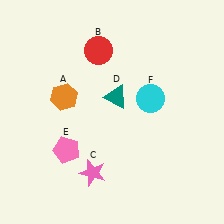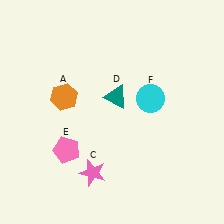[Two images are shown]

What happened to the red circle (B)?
The red circle (B) was removed in Image 2. It was in the top-left area of Image 1.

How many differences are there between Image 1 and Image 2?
There is 1 difference between the two images.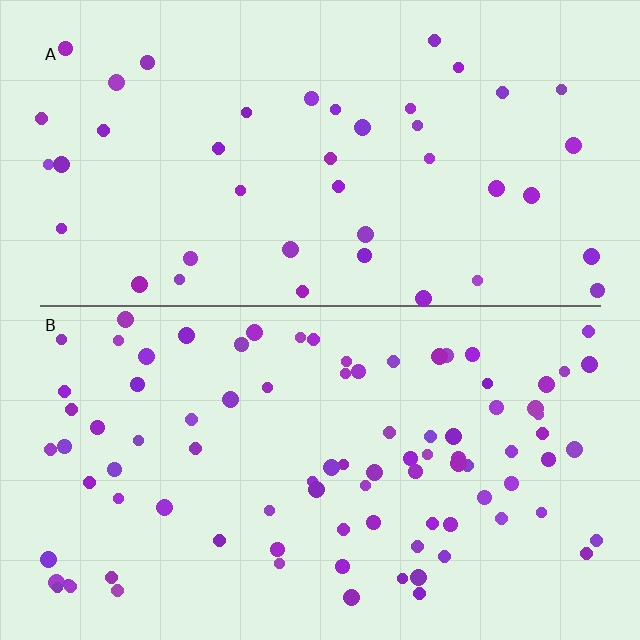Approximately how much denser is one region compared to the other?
Approximately 2.1× — region B over region A.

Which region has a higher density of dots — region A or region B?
B (the bottom).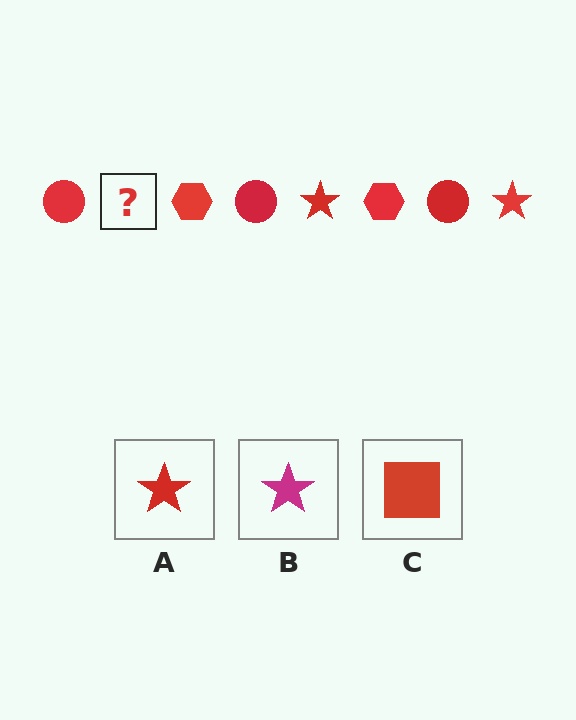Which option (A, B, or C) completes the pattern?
A.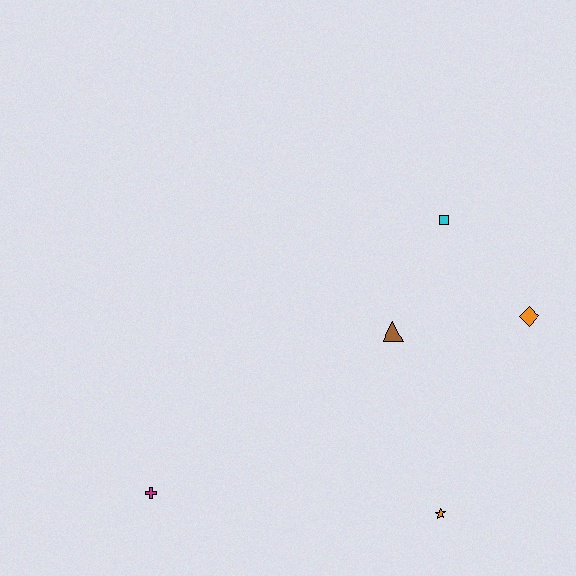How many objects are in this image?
There are 5 objects.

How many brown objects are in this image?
There is 1 brown object.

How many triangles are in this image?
There is 1 triangle.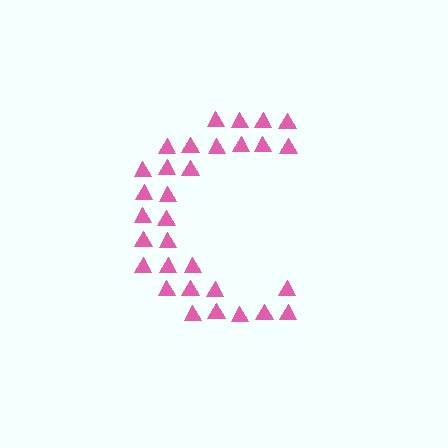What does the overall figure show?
The overall figure shows the letter C.